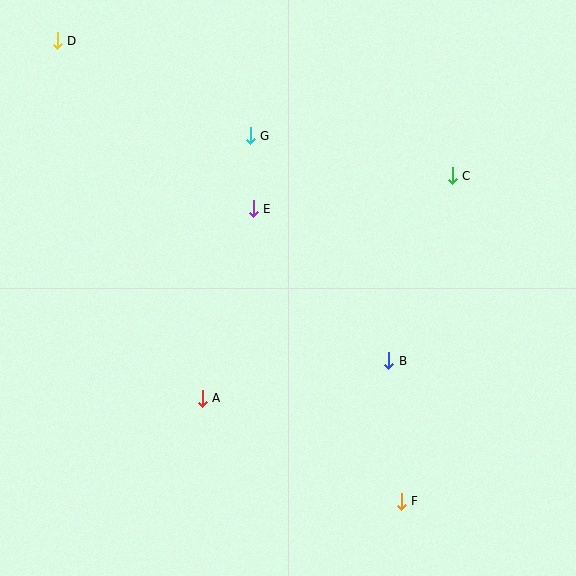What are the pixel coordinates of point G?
Point G is at (250, 136).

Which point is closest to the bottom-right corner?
Point F is closest to the bottom-right corner.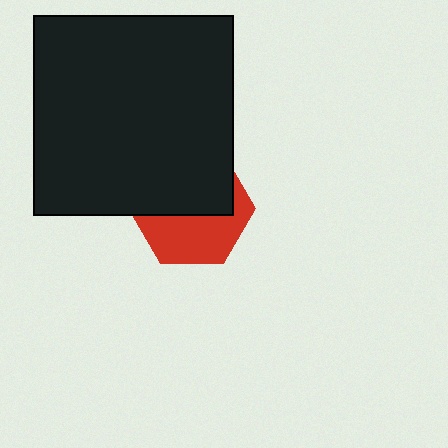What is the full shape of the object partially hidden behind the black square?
The partially hidden object is a red hexagon.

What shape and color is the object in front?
The object in front is a black square.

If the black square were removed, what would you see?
You would see the complete red hexagon.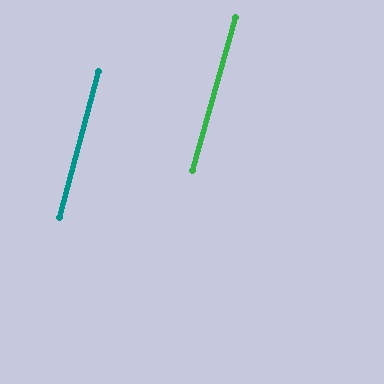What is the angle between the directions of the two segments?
Approximately 1 degree.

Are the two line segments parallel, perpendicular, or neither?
Parallel — their directions differ by only 0.6°.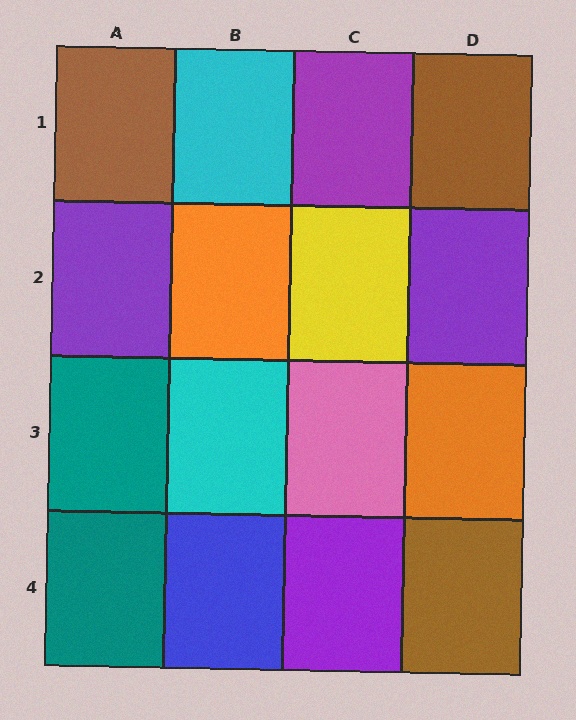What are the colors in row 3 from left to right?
Teal, cyan, pink, orange.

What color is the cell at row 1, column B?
Cyan.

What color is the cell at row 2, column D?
Purple.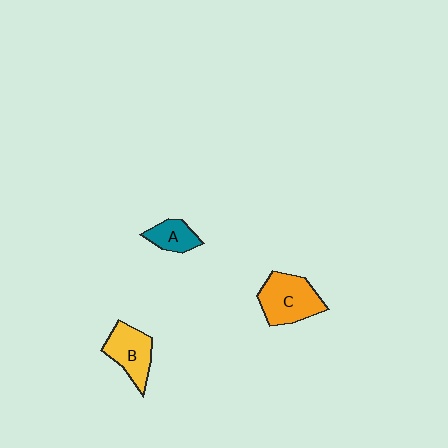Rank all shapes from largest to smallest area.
From largest to smallest: C (orange), B (yellow), A (teal).